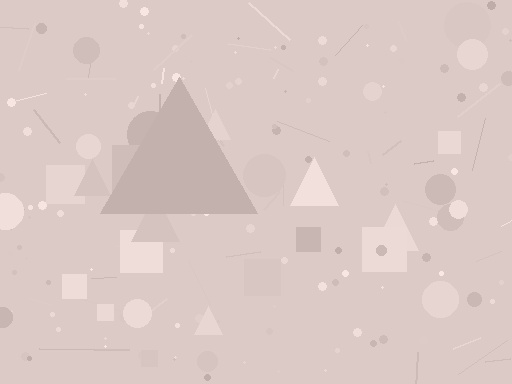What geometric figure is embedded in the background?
A triangle is embedded in the background.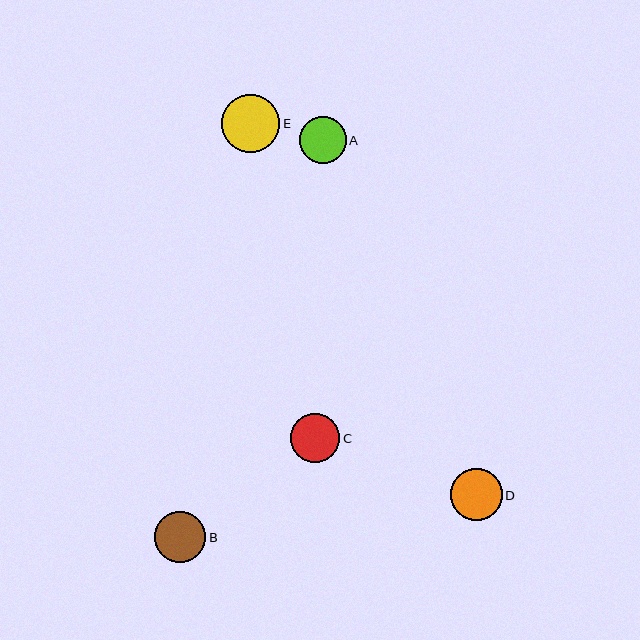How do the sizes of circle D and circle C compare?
Circle D and circle C are approximately the same size.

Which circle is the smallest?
Circle A is the smallest with a size of approximately 47 pixels.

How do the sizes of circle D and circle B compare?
Circle D and circle B are approximately the same size.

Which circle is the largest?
Circle E is the largest with a size of approximately 59 pixels.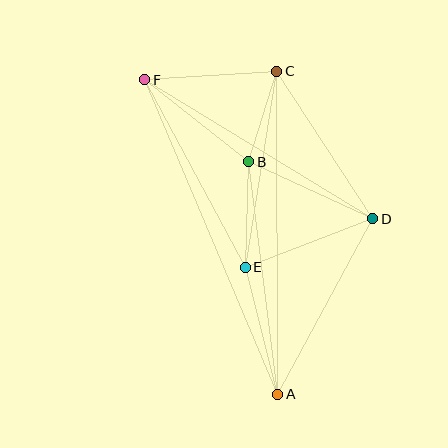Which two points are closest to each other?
Points B and C are closest to each other.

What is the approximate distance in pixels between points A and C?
The distance between A and C is approximately 323 pixels.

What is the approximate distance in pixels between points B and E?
The distance between B and E is approximately 106 pixels.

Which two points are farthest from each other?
Points A and F are farthest from each other.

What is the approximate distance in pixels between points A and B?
The distance between A and B is approximately 234 pixels.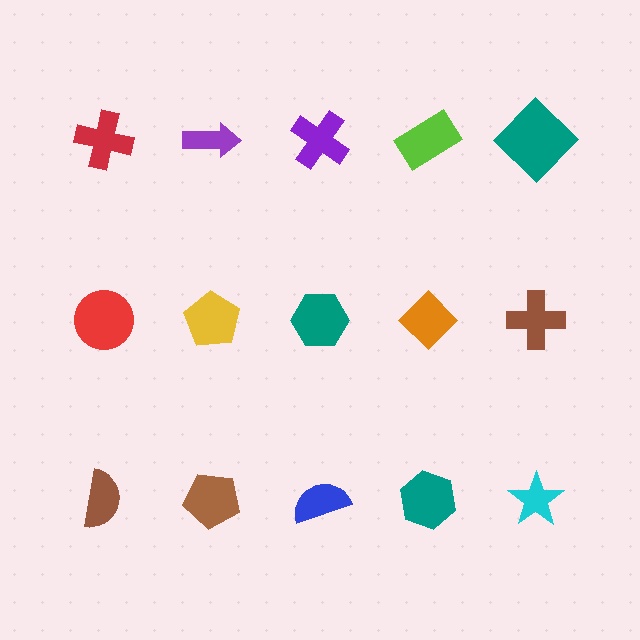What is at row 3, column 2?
A brown pentagon.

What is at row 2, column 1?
A red circle.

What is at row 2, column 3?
A teal hexagon.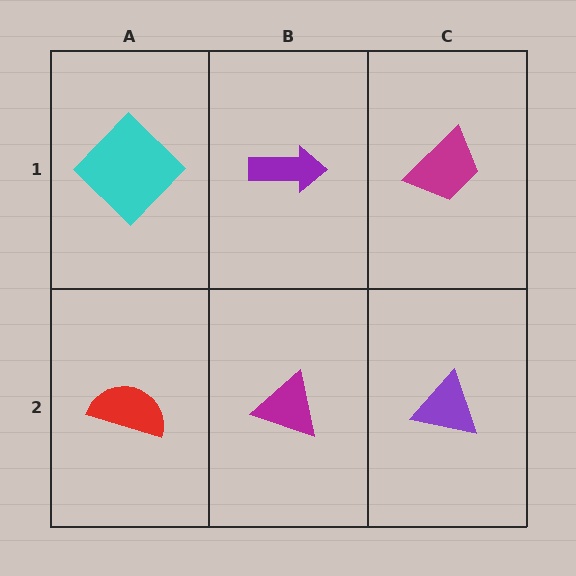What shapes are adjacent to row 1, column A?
A red semicircle (row 2, column A), a purple arrow (row 1, column B).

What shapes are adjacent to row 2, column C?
A magenta trapezoid (row 1, column C), a magenta triangle (row 2, column B).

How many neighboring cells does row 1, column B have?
3.